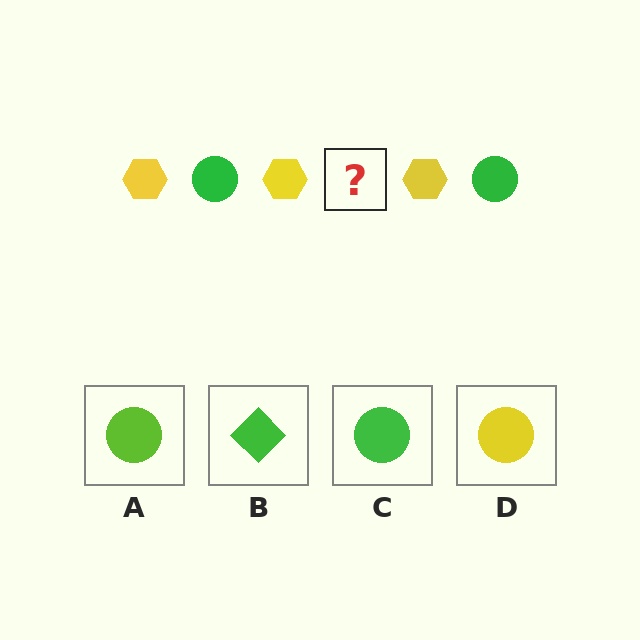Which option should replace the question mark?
Option C.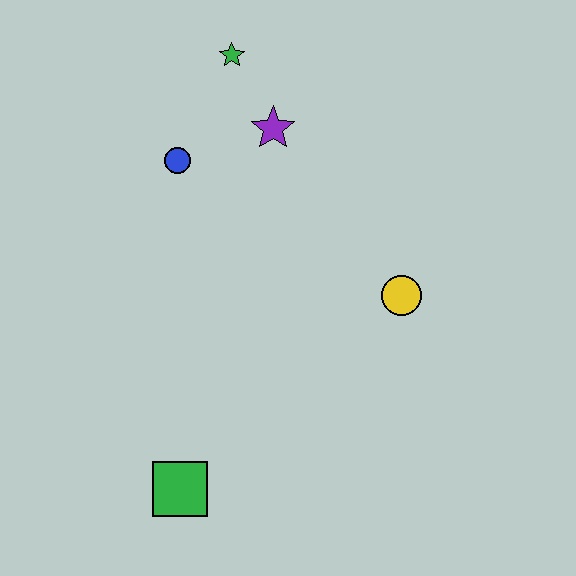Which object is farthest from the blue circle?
The green square is farthest from the blue circle.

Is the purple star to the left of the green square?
No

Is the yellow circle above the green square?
Yes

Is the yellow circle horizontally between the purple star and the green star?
No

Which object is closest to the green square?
The yellow circle is closest to the green square.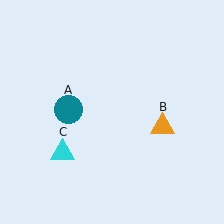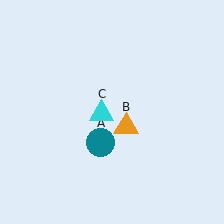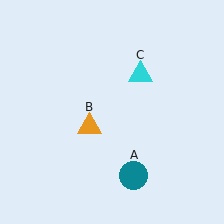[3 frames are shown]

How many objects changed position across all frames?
3 objects changed position: teal circle (object A), orange triangle (object B), cyan triangle (object C).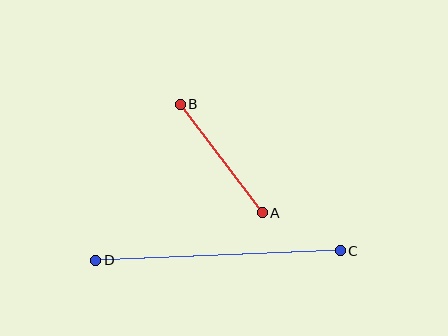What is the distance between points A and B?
The distance is approximately 136 pixels.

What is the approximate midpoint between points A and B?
The midpoint is at approximately (221, 158) pixels.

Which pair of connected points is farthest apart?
Points C and D are farthest apart.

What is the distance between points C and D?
The distance is approximately 245 pixels.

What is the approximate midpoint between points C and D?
The midpoint is at approximately (218, 255) pixels.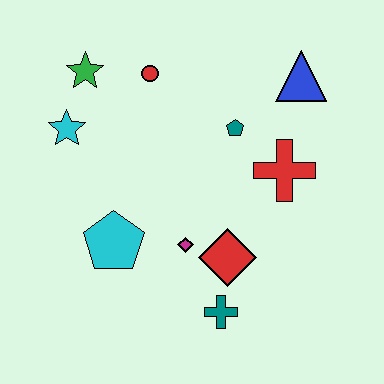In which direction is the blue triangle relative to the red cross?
The blue triangle is above the red cross.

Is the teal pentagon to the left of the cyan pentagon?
No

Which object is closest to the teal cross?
The red diamond is closest to the teal cross.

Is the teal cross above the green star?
No